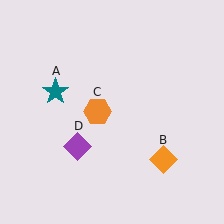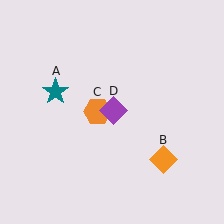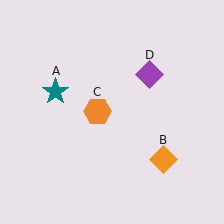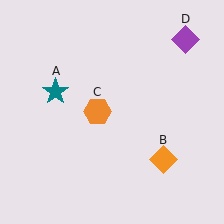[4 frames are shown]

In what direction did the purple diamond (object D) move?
The purple diamond (object D) moved up and to the right.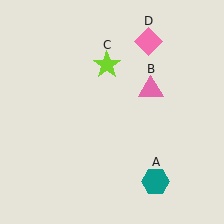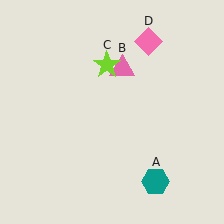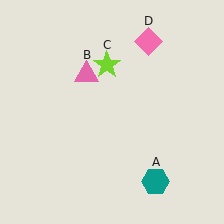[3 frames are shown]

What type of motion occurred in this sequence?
The pink triangle (object B) rotated counterclockwise around the center of the scene.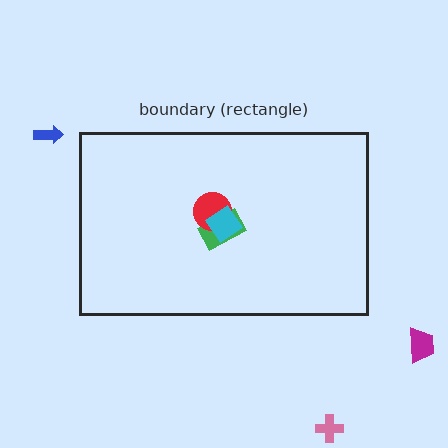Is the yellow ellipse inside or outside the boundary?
Inside.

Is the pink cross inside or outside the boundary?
Outside.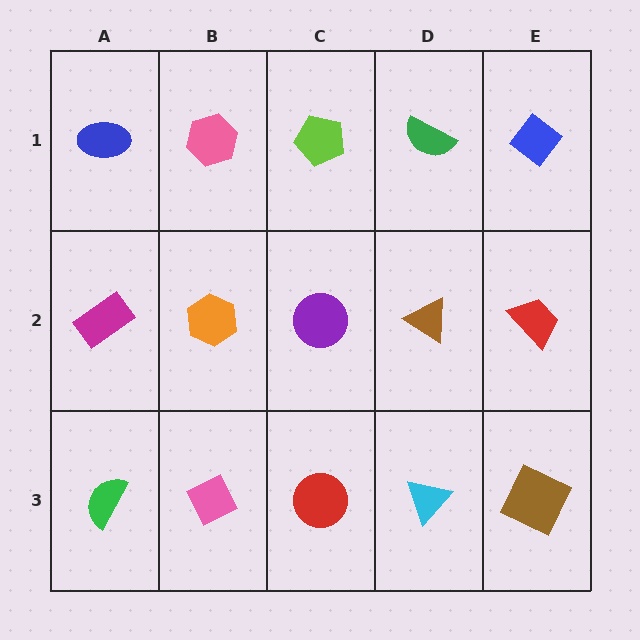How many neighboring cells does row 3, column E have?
2.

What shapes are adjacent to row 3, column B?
An orange hexagon (row 2, column B), a green semicircle (row 3, column A), a red circle (row 3, column C).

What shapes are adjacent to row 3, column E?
A red trapezoid (row 2, column E), a cyan triangle (row 3, column D).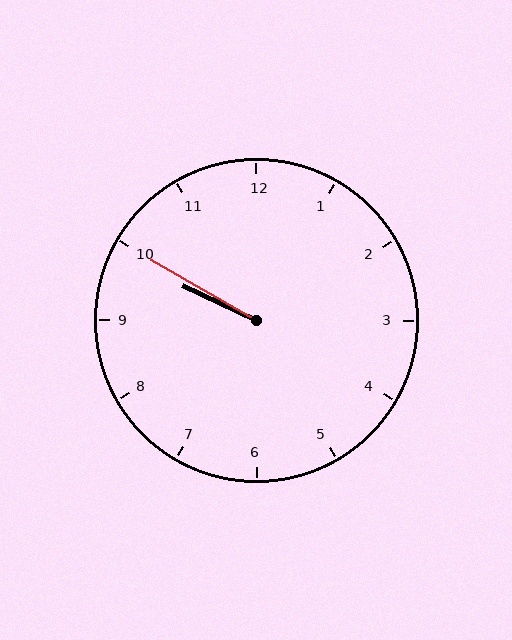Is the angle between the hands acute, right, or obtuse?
It is acute.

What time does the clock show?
9:50.